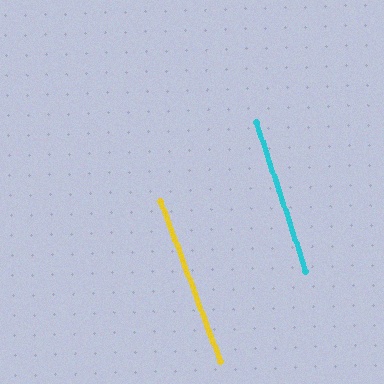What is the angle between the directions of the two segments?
Approximately 2 degrees.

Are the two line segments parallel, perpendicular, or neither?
Parallel — their directions differ by only 1.9°.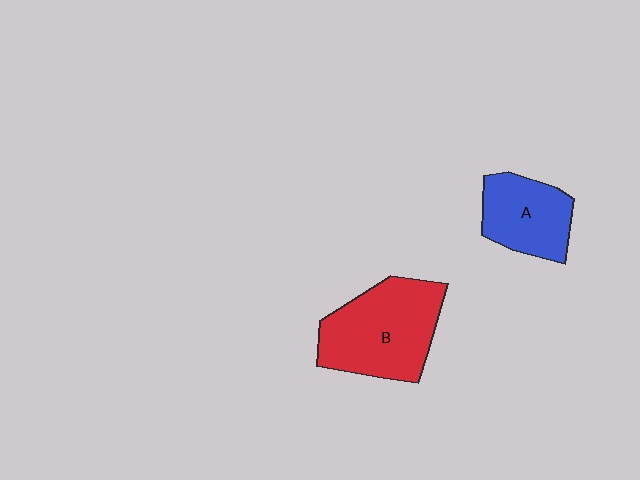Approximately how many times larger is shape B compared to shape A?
Approximately 1.6 times.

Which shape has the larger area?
Shape B (red).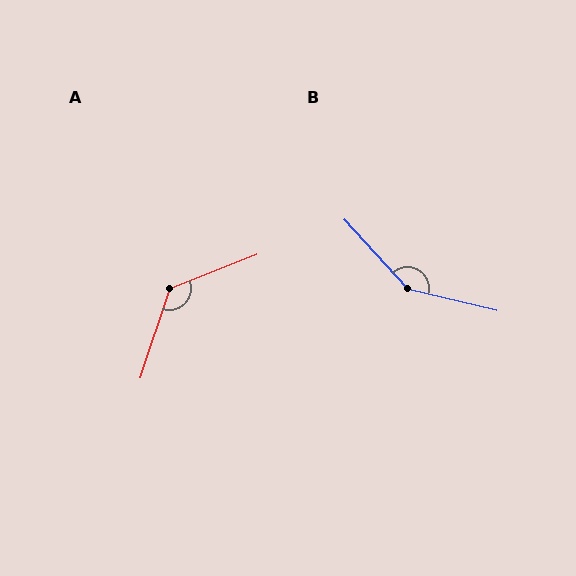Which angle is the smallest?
A, at approximately 130 degrees.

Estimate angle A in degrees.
Approximately 130 degrees.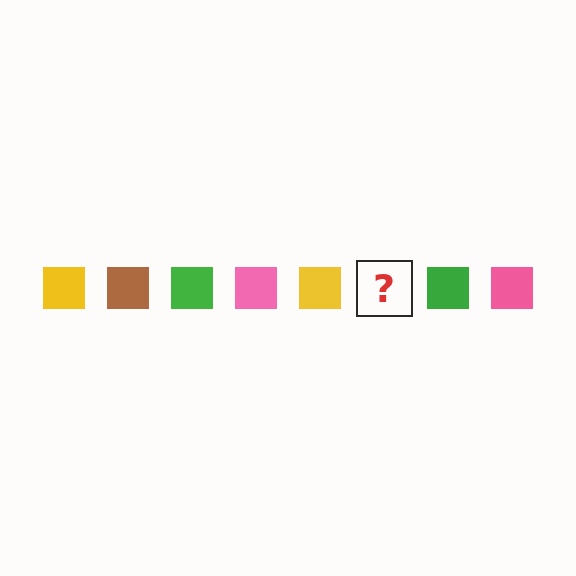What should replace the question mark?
The question mark should be replaced with a brown square.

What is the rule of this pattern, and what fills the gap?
The rule is that the pattern cycles through yellow, brown, green, pink squares. The gap should be filled with a brown square.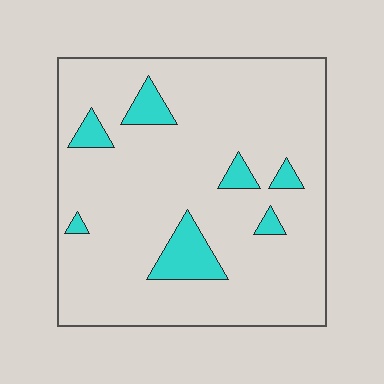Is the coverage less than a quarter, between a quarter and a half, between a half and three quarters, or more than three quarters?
Less than a quarter.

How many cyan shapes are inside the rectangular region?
7.